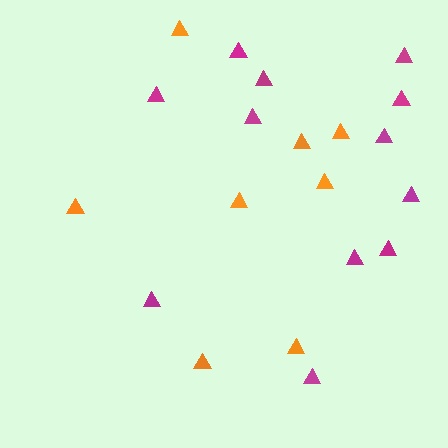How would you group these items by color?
There are 2 groups: one group of orange triangles (8) and one group of magenta triangles (12).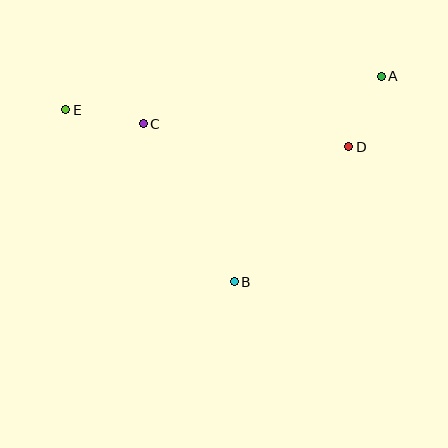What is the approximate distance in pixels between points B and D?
The distance between B and D is approximately 177 pixels.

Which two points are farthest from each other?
Points A and E are farthest from each other.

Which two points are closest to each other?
Points A and D are closest to each other.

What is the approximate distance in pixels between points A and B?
The distance between A and B is approximately 252 pixels.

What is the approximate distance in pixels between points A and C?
The distance between A and C is approximately 243 pixels.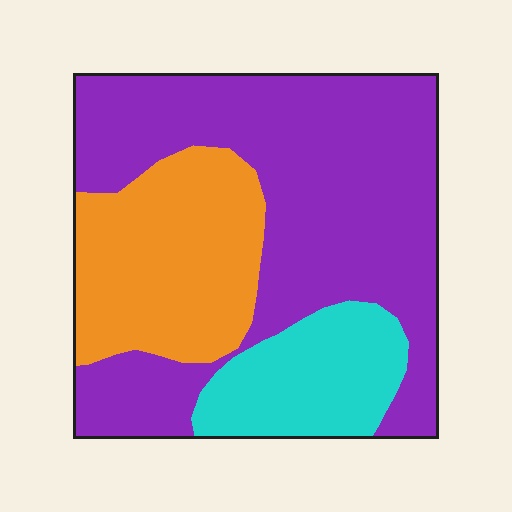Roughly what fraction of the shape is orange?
Orange takes up between a sixth and a third of the shape.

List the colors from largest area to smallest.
From largest to smallest: purple, orange, cyan.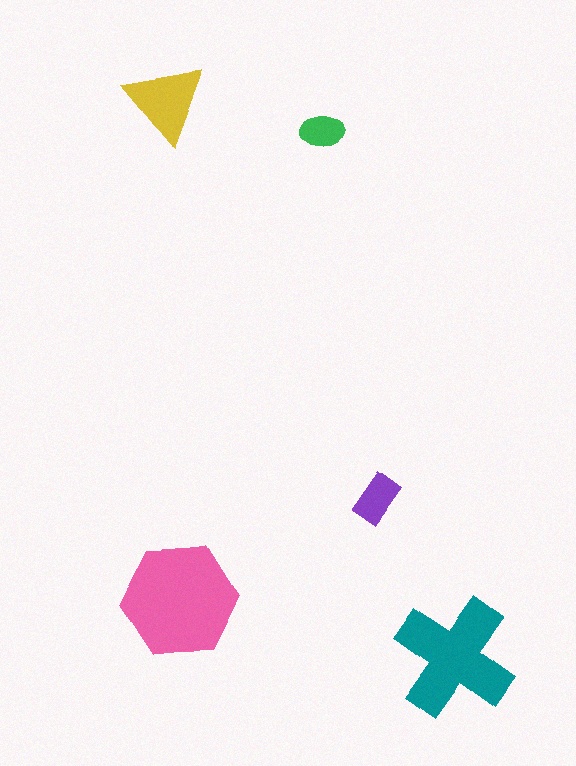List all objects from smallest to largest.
The green ellipse, the purple rectangle, the yellow triangle, the teal cross, the pink hexagon.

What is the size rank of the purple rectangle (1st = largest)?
4th.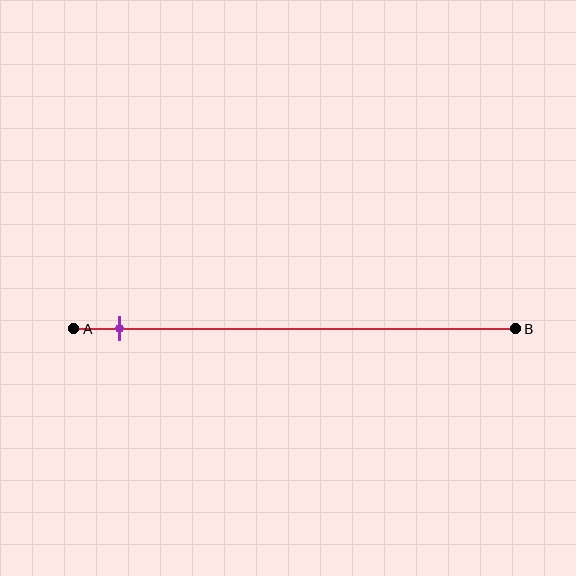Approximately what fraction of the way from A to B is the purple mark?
The purple mark is approximately 10% of the way from A to B.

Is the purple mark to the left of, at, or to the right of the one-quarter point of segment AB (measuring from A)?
The purple mark is to the left of the one-quarter point of segment AB.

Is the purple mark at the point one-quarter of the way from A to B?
No, the mark is at about 10% from A, not at the 25% one-quarter point.